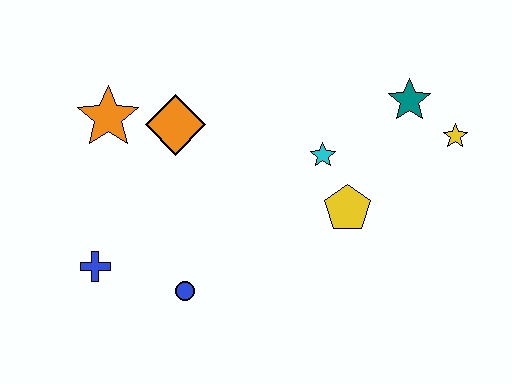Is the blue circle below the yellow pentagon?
Yes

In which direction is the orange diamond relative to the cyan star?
The orange diamond is to the left of the cyan star.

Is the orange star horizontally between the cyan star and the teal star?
No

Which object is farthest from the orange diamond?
The yellow star is farthest from the orange diamond.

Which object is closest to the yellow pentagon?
The cyan star is closest to the yellow pentagon.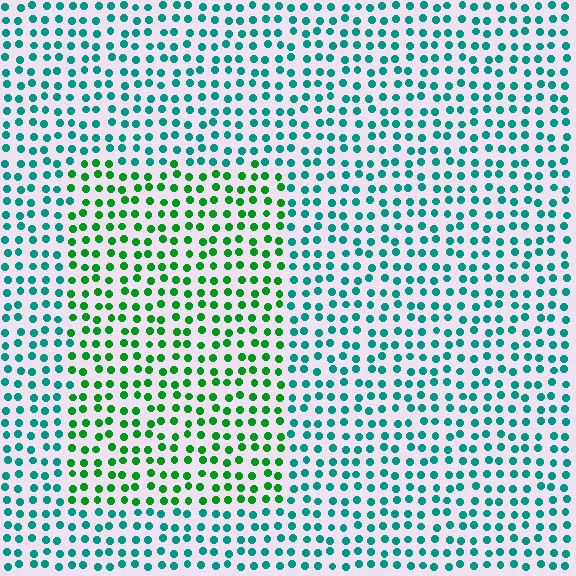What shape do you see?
I see a rectangle.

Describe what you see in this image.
The image is filled with small teal elements in a uniform arrangement. A rectangle-shaped region is visible where the elements are tinted to a slightly different hue, forming a subtle color boundary.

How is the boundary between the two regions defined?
The boundary is defined purely by a slight shift in hue (about 42 degrees). Spacing, size, and orientation are identical on both sides.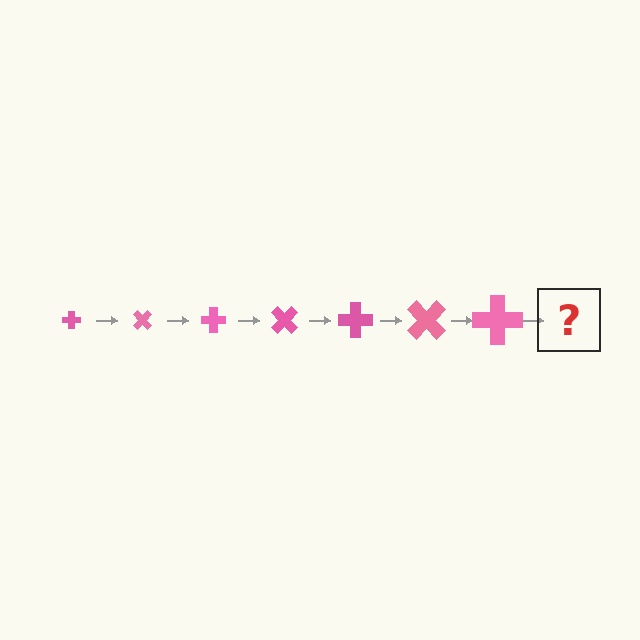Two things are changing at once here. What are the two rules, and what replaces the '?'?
The two rules are that the cross grows larger each step and it rotates 45 degrees each step. The '?' should be a cross, larger than the previous one and rotated 315 degrees from the start.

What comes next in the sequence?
The next element should be a cross, larger than the previous one and rotated 315 degrees from the start.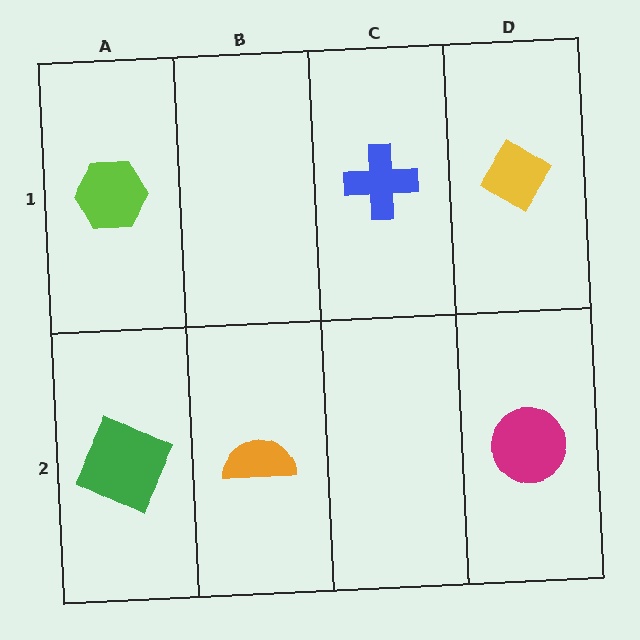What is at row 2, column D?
A magenta circle.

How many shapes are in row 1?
3 shapes.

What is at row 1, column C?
A blue cross.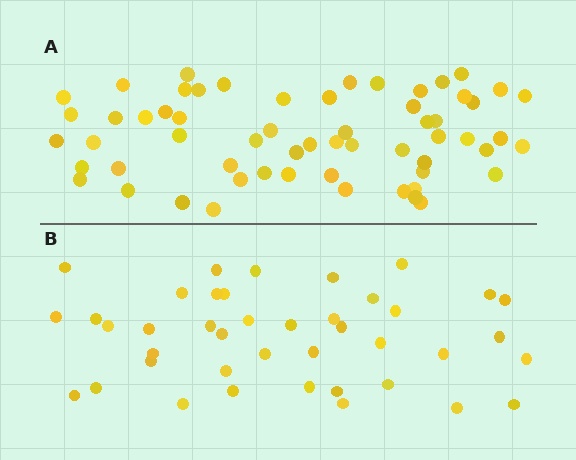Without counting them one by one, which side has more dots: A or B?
Region A (the top region) has more dots.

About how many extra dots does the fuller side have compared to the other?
Region A has approximately 20 more dots than region B.